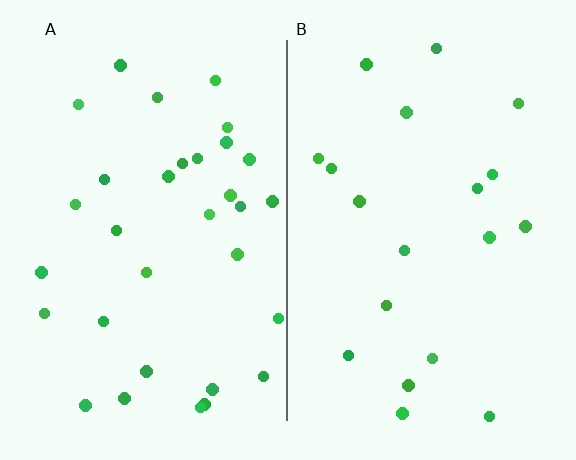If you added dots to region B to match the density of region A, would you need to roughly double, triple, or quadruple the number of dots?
Approximately double.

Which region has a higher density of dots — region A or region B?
A (the left).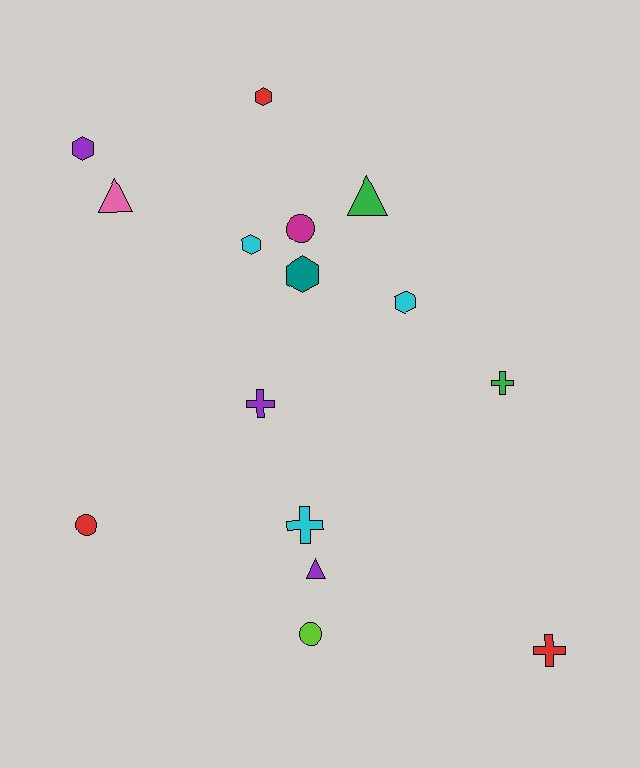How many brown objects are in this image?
There are no brown objects.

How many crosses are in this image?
There are 4 crosses.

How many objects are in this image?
There are 15 objects.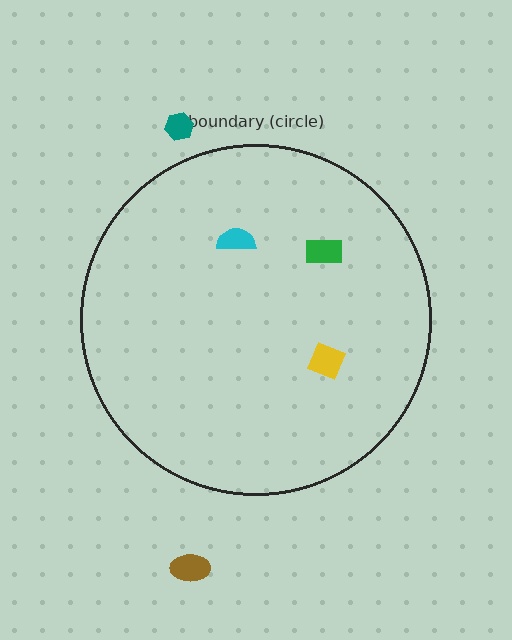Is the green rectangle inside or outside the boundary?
Inside.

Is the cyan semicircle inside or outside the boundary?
Inside.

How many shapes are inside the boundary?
3 inside, 2 outside.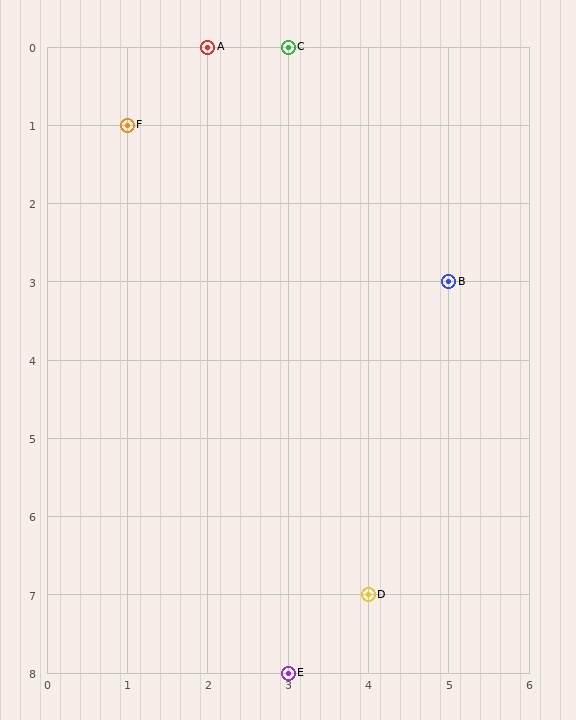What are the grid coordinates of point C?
Point C is at grid coordinates (3, 0).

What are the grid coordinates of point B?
Point B is at grid coordinates (5, 3).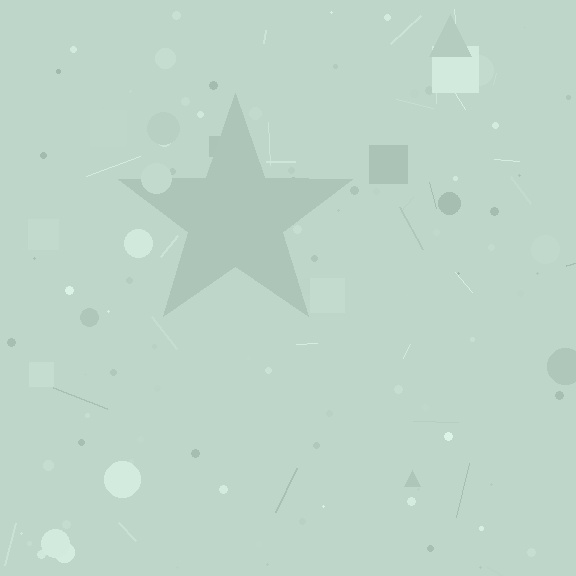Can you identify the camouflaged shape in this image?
The camouflaged shape is a star.